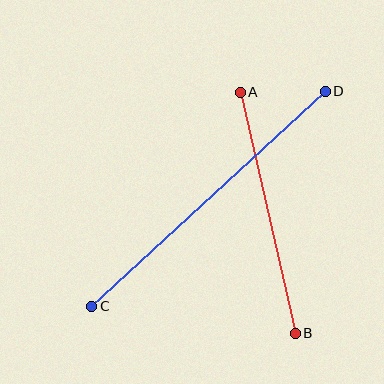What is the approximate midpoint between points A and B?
The midpoint is at approximately (268, 213) pixels.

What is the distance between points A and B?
The distance is approximately 247 pixels.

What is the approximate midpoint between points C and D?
The midpoint is at approximately (208, 199) pixels.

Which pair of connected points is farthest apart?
Points C and D are farthest apart.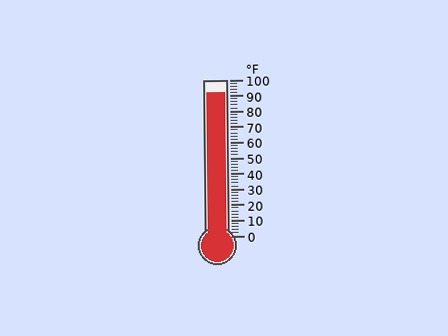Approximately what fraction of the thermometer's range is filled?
The thermometer is filled to approximately 90% of its range.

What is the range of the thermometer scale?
The thermometer scale ranges from 0°F to 100°F.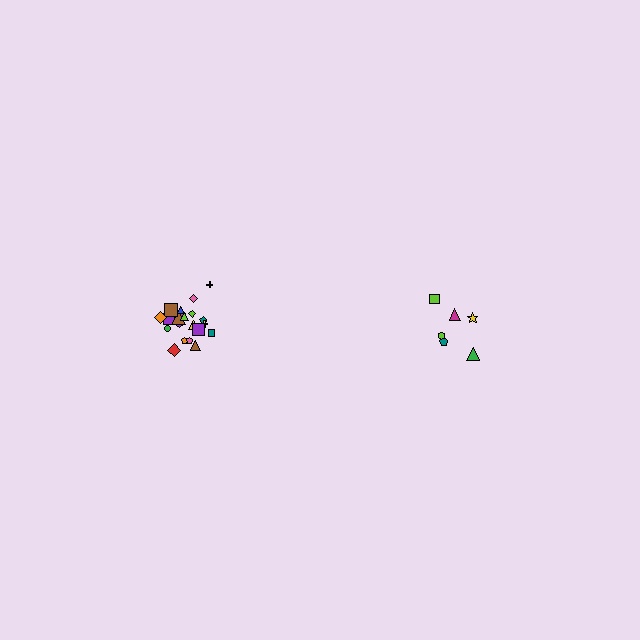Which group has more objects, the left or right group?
The left group.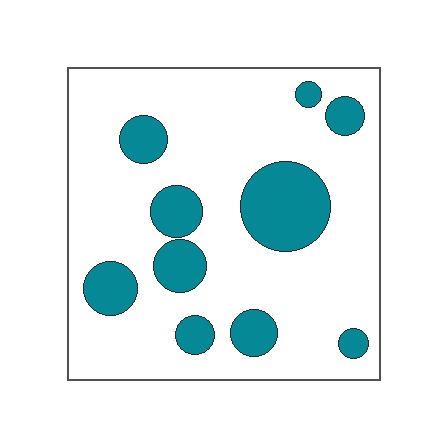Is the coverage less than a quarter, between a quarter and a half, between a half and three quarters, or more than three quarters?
Less than a quarter.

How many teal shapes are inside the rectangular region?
10.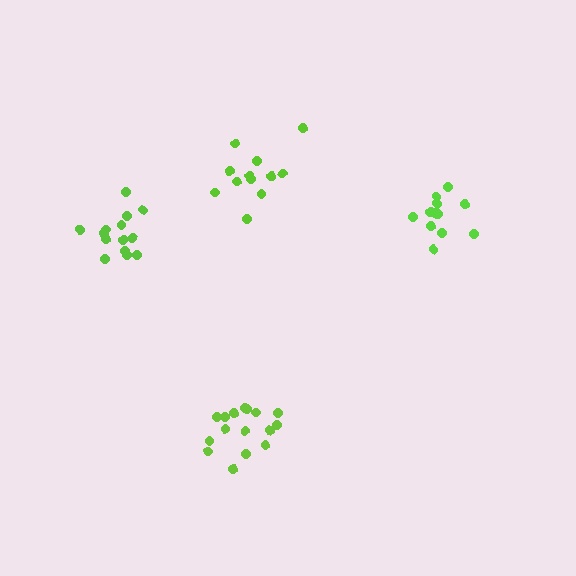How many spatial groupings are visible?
There are 4 spatial groupings.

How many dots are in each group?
Group 1: 16 dots, Group 2: 12 dots, Group 3: 14 dots, Group 4: 12 dots (54 total).